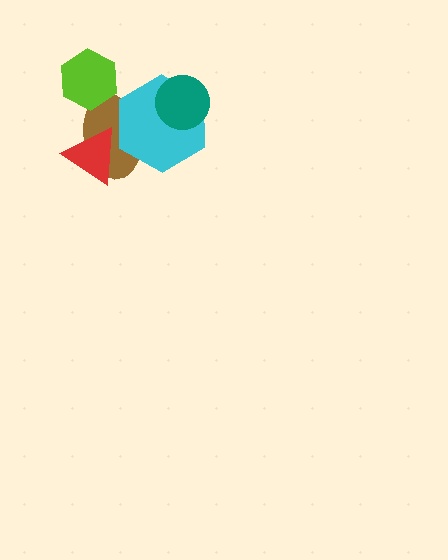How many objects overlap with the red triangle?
1 object overlaps with the red triangle.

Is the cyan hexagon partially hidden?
Yes, it is partially covered by another shape.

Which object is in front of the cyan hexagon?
The teal circle is in front of the cyan hexagon.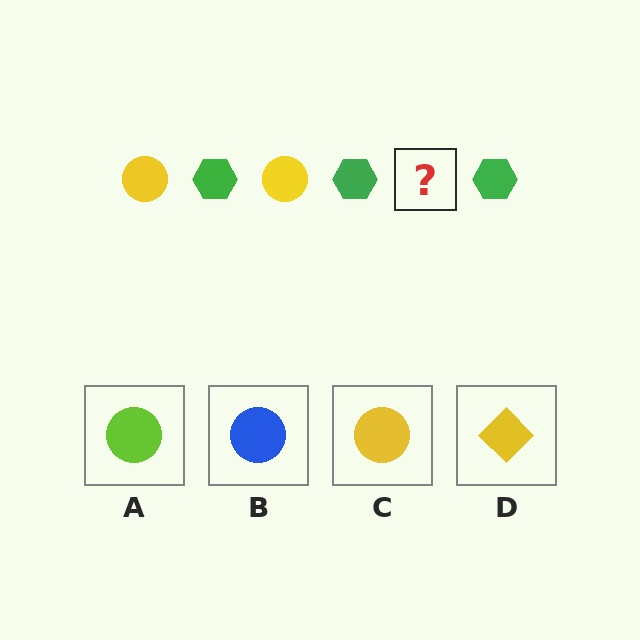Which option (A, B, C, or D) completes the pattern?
C.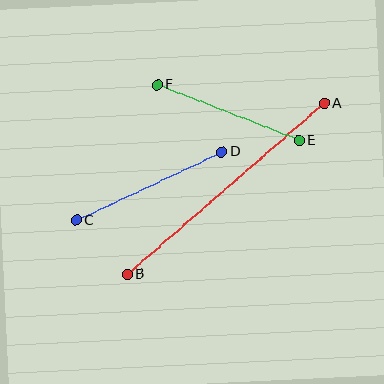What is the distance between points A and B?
The distance is approximately 261 pixels.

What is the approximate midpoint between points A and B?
The midpoint is at approximately (226, 189) pixels.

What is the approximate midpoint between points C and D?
The midpoint is at approximately (149, 186) pixels.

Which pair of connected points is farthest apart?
Points A and B are farthest apart.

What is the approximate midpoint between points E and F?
The midpoint is at approximately (228, 113) pixels.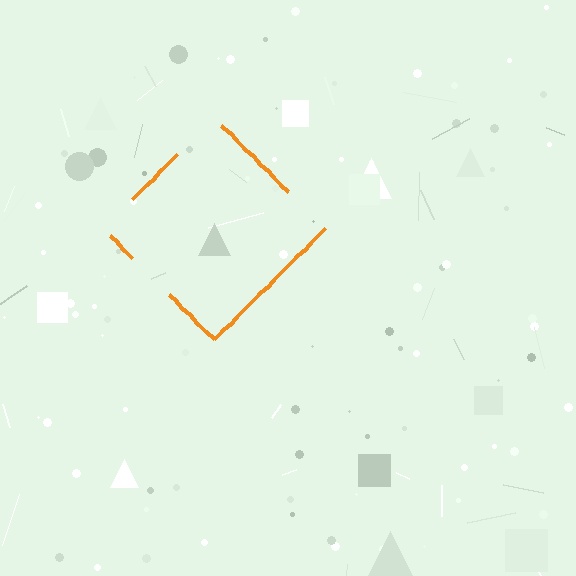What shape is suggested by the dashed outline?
The dashed outline suggests a diamond.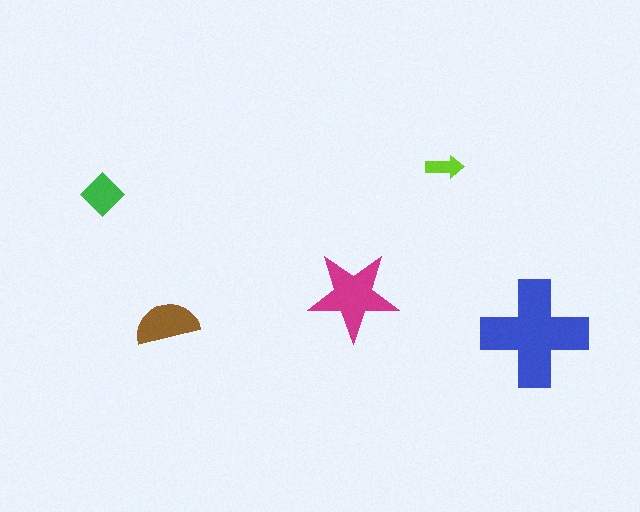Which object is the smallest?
The lime arrow.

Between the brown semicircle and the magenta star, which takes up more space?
The magenta star.